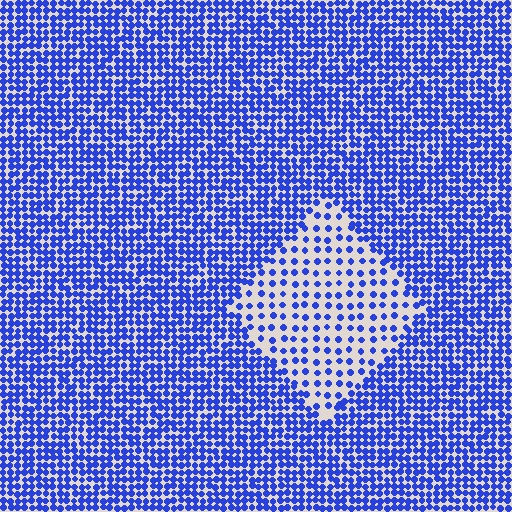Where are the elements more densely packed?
The elements are more densely packed outside the diamond boundary.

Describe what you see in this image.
The image contains small blue elements arranged at two different densities. A diamond-shaped region is visible where the elements are less densely packed than the surrounding area.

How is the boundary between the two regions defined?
The boundary is defined by a change in element density (approximately 2.5x ratio). All elements are the same color, size, and shape.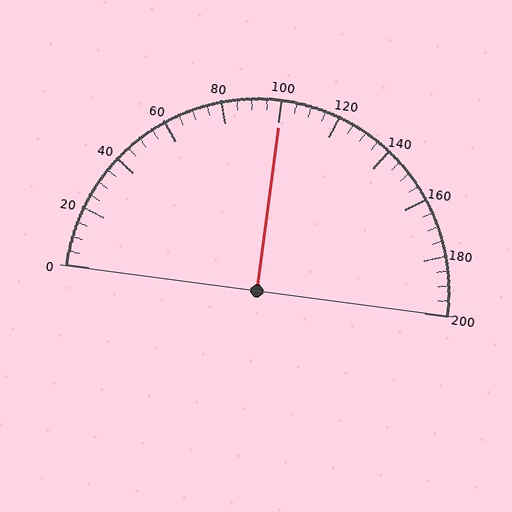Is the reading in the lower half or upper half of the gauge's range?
The reading is in the upper half of the range (0 to 200).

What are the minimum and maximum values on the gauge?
The gauge ranges from 0 to 200.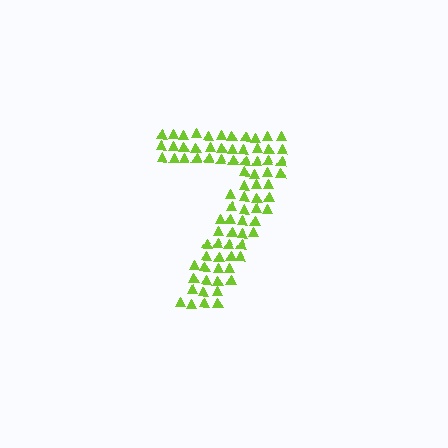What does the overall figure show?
The overall figure shows the digit 7.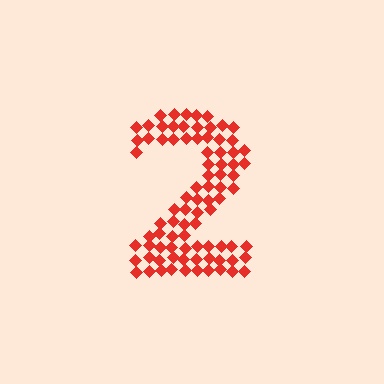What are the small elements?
The small elements are diamonds.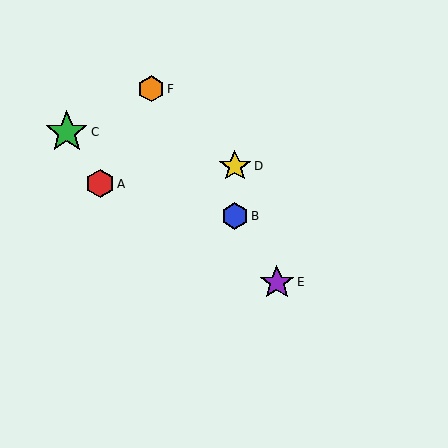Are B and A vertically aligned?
No, B is at x≈235 and A is at x≈100.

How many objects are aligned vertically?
2 objects (B, D) are aligned vertically.